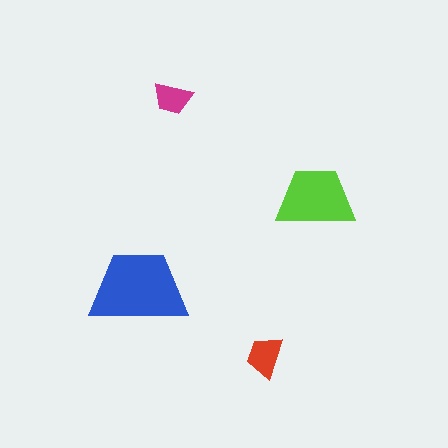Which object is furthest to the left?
The blue trapezoid is leftmost.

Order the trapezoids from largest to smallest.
the blue one, the lime one, the red one, the magenta one.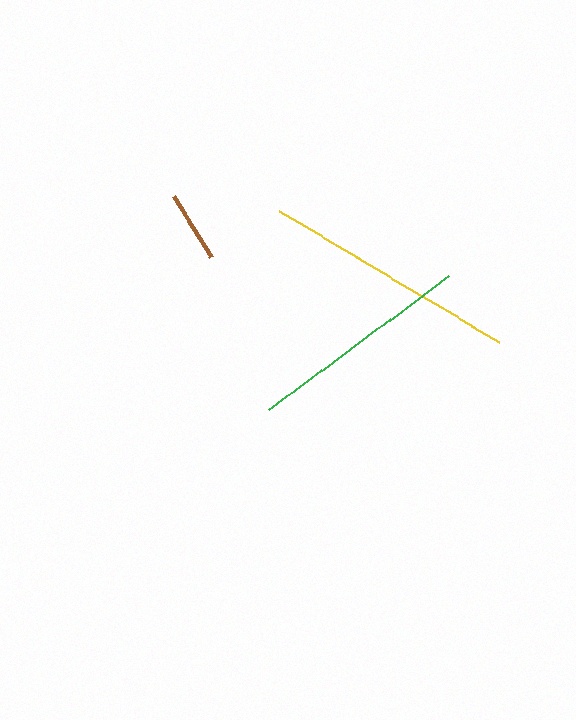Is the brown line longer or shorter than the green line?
The green line is longer than the brown line.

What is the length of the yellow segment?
The yellow segment is approximately 256 pixels long.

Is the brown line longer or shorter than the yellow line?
The yellow line is longer than the brown line.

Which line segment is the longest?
The yellow line is the longest at approximately 256 pixels.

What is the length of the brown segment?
The brown segment is approximately 71 pixels long.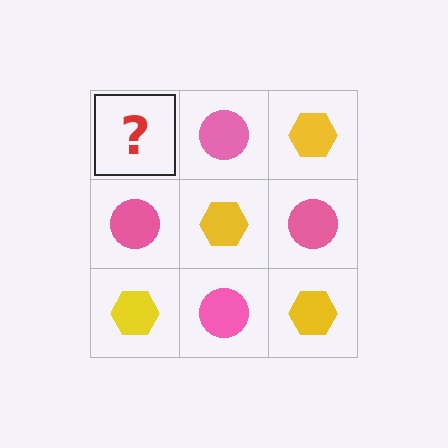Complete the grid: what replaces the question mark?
The question mark should be replaced with a yellow hexagon.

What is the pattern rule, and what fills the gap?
The rule is that it alternates yellow hexagon and pink circle in a checkerboard pattern. The gap should be filled with a yellow hexagon.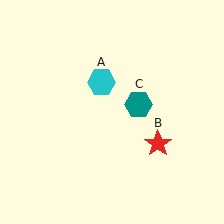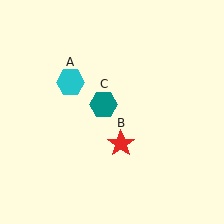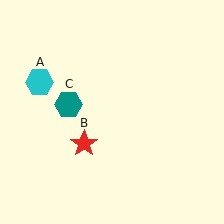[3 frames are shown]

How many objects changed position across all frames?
3 objects changed position: cyan hexagon (object A), red star (object B), teal hexagon (object C).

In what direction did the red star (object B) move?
The red star (object B) moved left.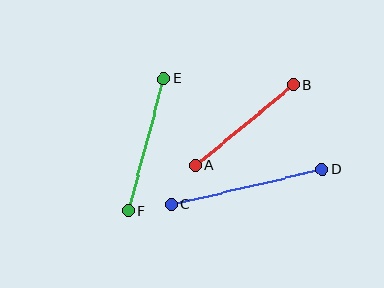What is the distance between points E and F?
The distance is approximately 137 pixels.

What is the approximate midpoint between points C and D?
The midpoint is at approximately (247, 187) pixels.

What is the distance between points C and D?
The distance is approximately 155 pixels.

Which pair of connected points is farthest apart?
Points C and D are farthest apart.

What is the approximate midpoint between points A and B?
The midpoint is at approximately (244, 125) pixels.